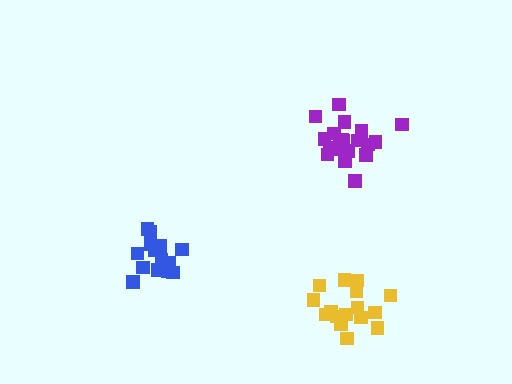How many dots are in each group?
Group 1: 14 dots, Group 2: 18 dots, Group 3: 20 dots (52 total).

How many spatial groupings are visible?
There are 3 spatial groupings.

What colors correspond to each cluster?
The clusters are colored: blue, yellow, purple.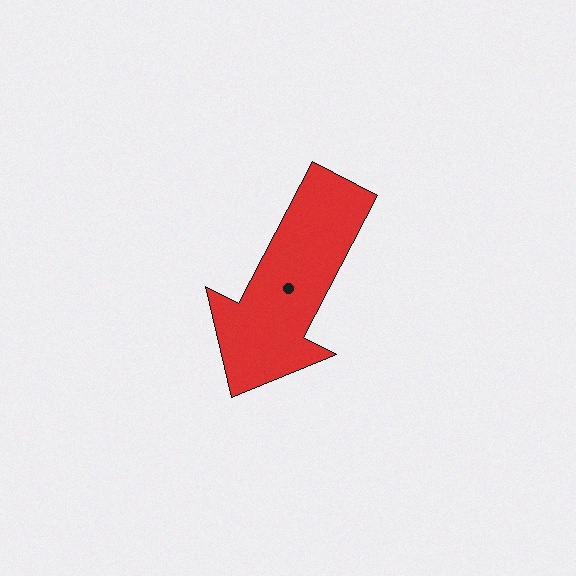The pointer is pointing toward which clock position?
Roughly 7 o'clock.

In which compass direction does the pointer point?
Southwest.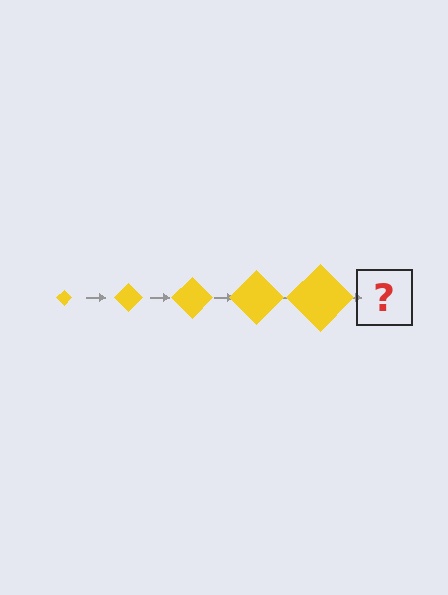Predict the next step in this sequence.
The next step is a yellow diamond, larger than the previous one.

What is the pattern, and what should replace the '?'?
The pattern is that the diamond gets progressively larger each step. The '?' should be a yellow diamond, larger than the previous one.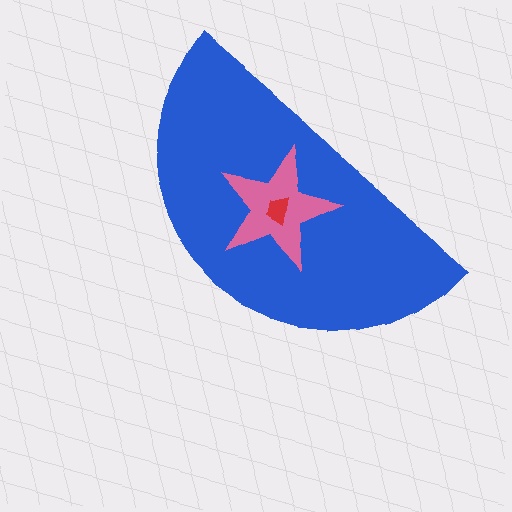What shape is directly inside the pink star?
The red trapezoid.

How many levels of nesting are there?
3.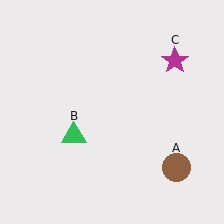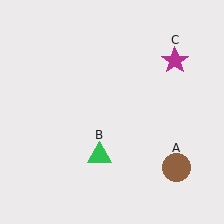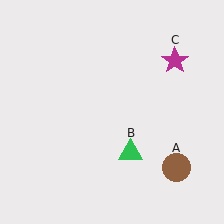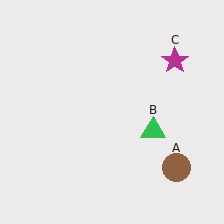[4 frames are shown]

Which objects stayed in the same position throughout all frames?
Brown circle (object A) and magenta star (object C) remained stationary.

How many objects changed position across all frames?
1 object changed position: green triangle (object B).